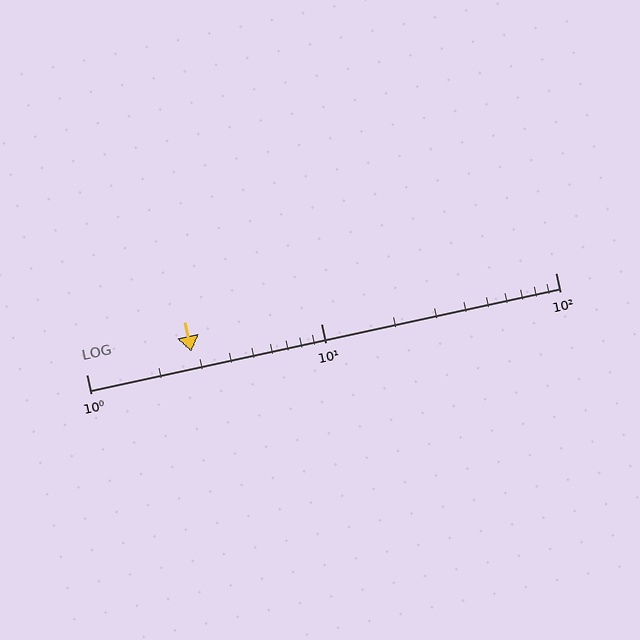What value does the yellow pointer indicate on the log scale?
The pointer indicates approximately 2.8.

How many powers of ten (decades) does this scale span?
The scale spans 2 decades, from 1 to 100.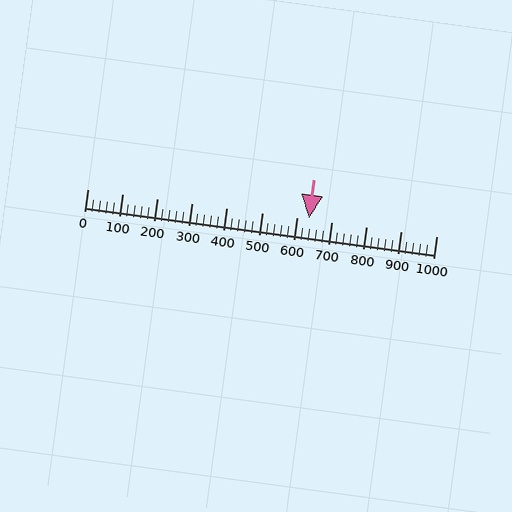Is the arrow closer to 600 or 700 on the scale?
The arrow is closer to 600.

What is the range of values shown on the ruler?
The ruler shows values from 0 to 1000.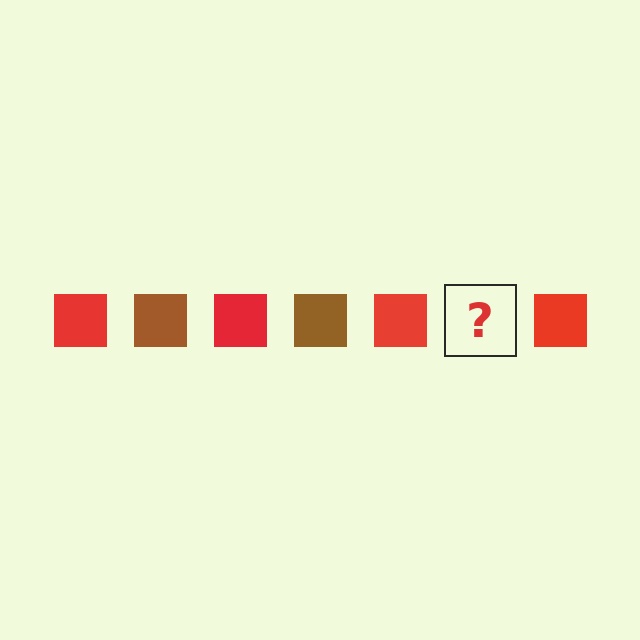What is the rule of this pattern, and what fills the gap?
The rule is that the pattern cycles through red, brown squares. The gap should be filled with a brown square.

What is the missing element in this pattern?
The missing element is a brown square.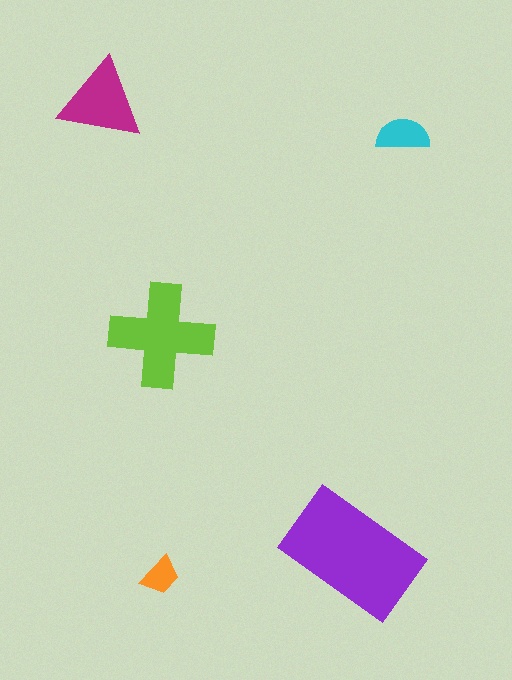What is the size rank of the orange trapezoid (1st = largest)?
5th.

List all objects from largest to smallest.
The purple rectangle, the lime cross, the magenta triangle, the cyan semicircle, the orange trapezoid.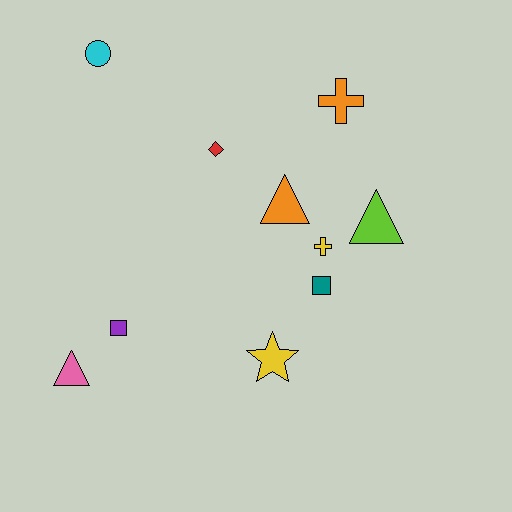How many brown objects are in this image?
There are no brown objects.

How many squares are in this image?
There are 2 squares.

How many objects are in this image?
There are 10 objects.